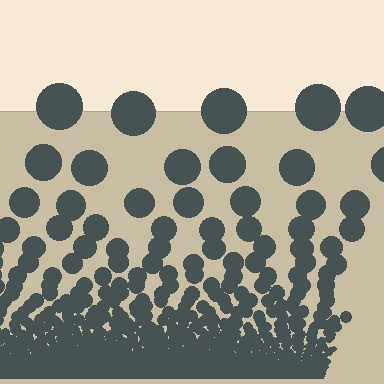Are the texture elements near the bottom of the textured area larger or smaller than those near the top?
Smaller. The gradient is inverted — elements near the bottom are smaller and denser.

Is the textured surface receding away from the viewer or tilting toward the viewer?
The surface appears to tilt toward the viewer. Texture elements get larger and sparser toward the top.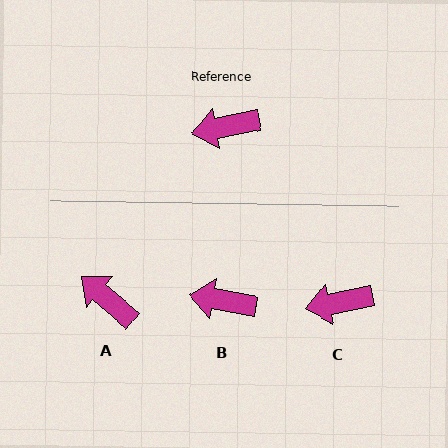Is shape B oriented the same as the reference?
No, it is off by about 21 degrees.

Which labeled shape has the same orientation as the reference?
C.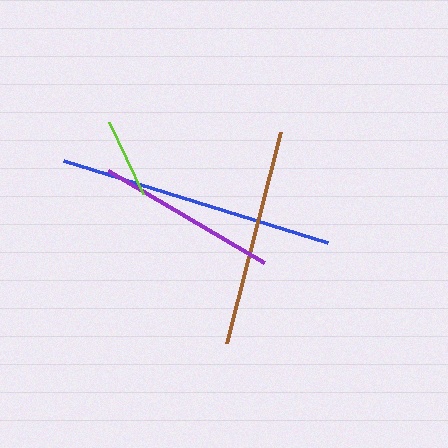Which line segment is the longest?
The blue line is the longest at approximately 276 pixels.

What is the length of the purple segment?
The purple segment is approximately 181 pixels long.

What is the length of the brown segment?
The brown segment is approximately 218 pixels long.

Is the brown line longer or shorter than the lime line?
The brown line is longer than the lime line.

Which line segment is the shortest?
The lime line is the shortest at approximately 80 pixels.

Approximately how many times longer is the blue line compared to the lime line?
The blue line is approximately 3.4 times the length of the lime line.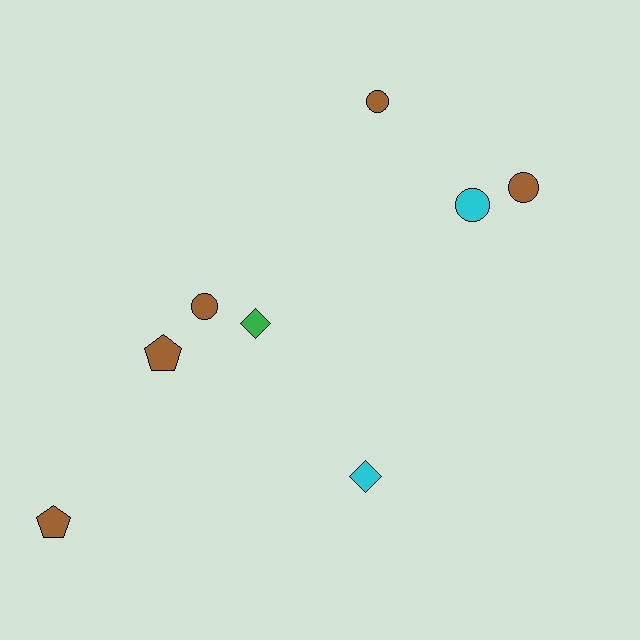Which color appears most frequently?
Brown, with 5 objects.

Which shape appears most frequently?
Circle, with 4 objects.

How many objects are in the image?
There are 8 objects.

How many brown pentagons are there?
There are 2 brown pentagons.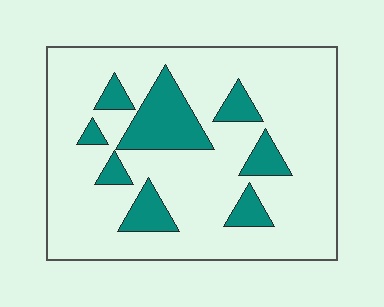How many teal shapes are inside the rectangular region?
8.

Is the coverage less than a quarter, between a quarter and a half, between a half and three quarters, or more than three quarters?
Less than a quarter.